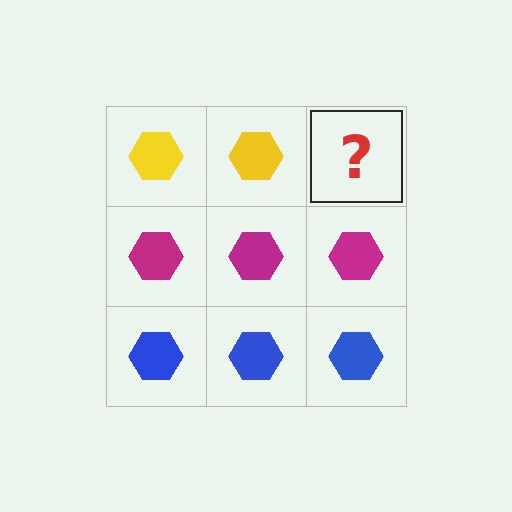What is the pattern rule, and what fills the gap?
The rule is that each row has a consistent color. The gap should be filled with a yellow hexagon.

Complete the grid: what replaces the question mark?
The question mark should be replaced with a yellow hexagon.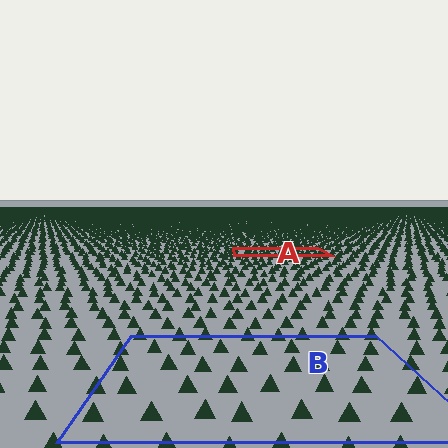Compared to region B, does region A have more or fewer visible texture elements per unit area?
Region A has more texture elements per unit area — they are packed more densely because it is farther away.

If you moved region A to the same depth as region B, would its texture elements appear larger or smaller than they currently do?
They would appear larger. At a closer depth, the same texture elements are projected at a bigger on-screen size.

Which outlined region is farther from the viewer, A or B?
Region A is farther from the viewer — the texture elements inside it appear smaller and more densely packed.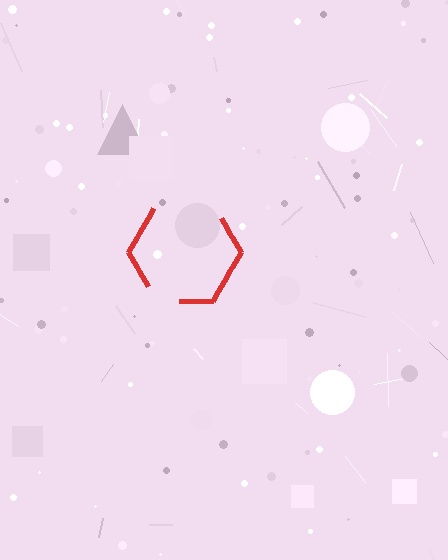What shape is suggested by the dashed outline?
The dashed outline suggests a hexagon.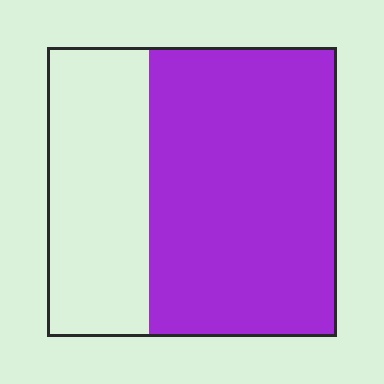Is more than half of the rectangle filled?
Yes.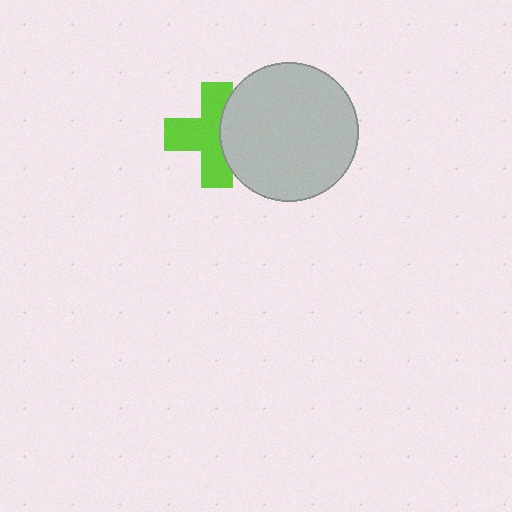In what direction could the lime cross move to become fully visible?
The lime cross could move left. That would shift it out from behind the light gray circle entirely.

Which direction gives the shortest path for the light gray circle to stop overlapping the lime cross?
Moving right gives the shortest separation.